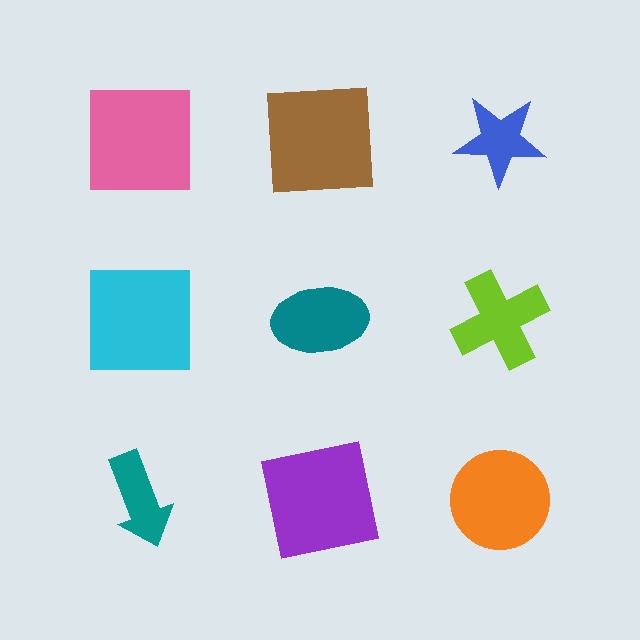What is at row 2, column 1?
A cyan square.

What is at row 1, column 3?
A blue star.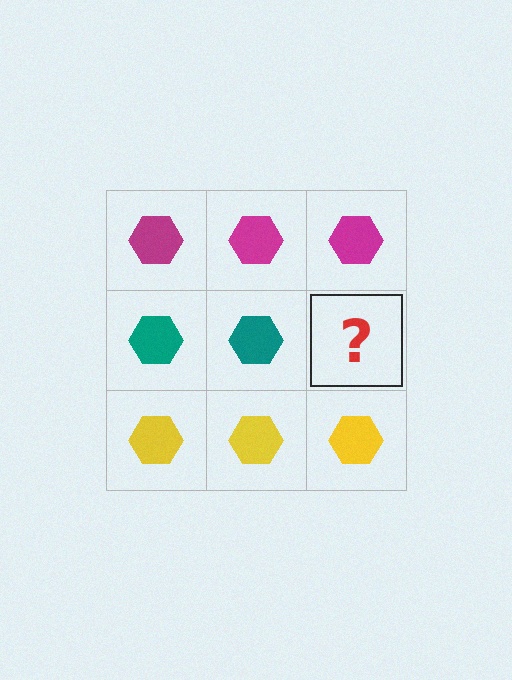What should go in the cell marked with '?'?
The missing cell should contain a teal hexagon.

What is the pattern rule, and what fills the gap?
The rule is that each row has a consistent color. The gap should be filled with a teal hexagon.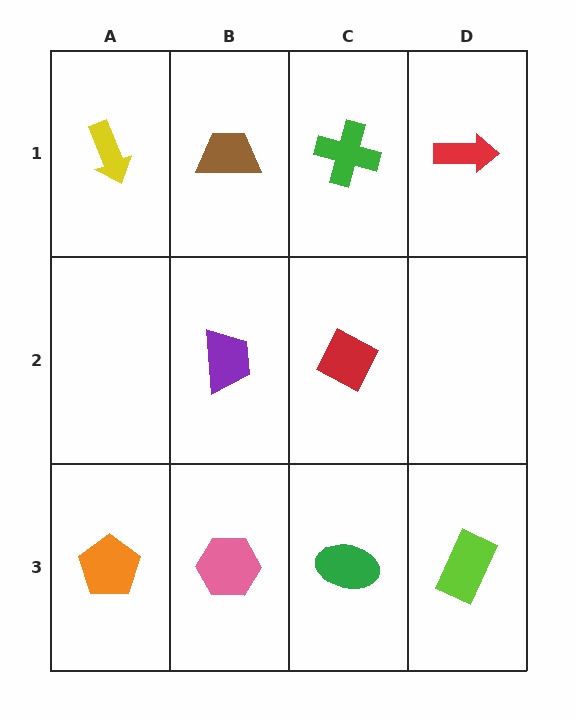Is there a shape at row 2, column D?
No, that cell is empty.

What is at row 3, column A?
An orange pentagon.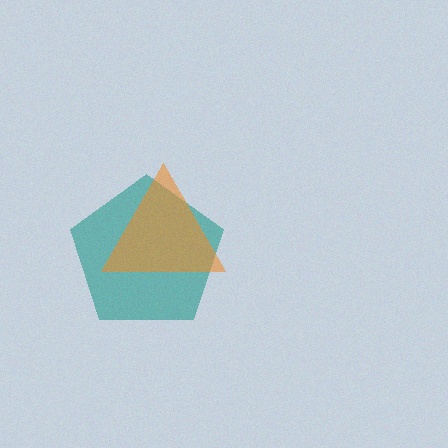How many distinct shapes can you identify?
There are 2 distinct shapes: a teal pentagon, an orange triangle.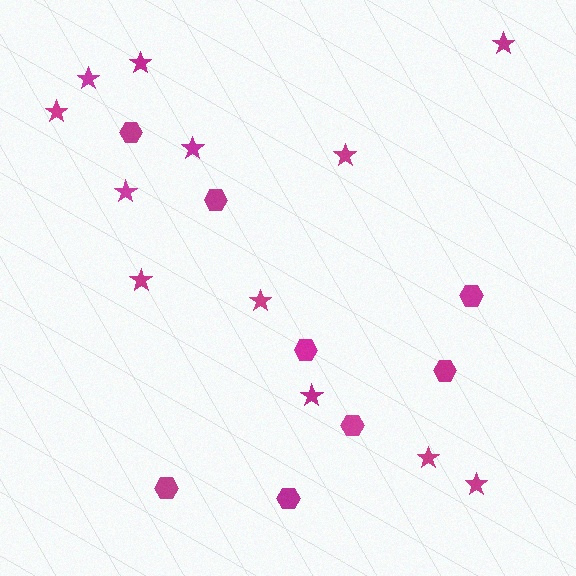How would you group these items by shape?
There are 2 groups: one group of stars (12) and one group of hexagons (8).